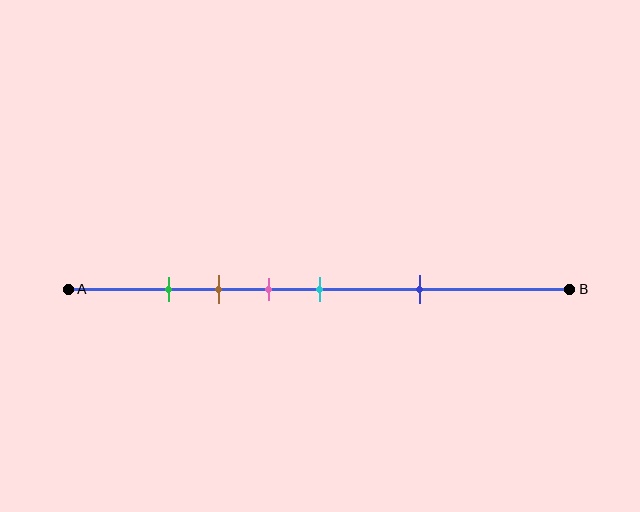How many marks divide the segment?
There are 5 marks dividing the segment.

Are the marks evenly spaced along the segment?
No, the marks are not evenly spaced.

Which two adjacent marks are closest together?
The green and brown marks are the closest adjacent pair.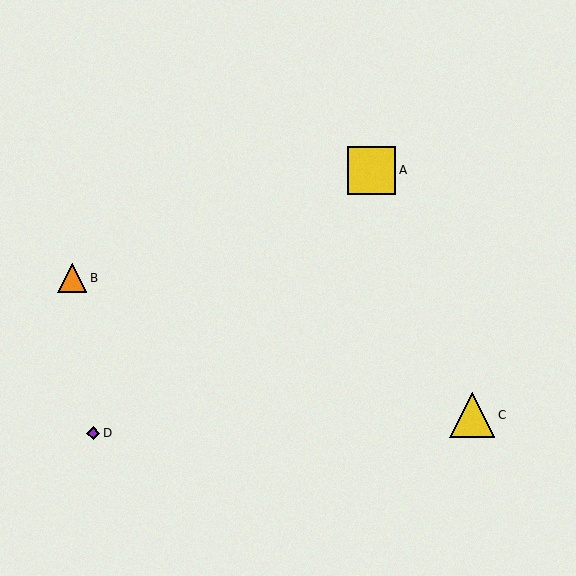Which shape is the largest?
The yellow square (labeled A) is the largest.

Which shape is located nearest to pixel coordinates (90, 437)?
The purple diamond (labeled D) at (93, 433) is nearest to that location.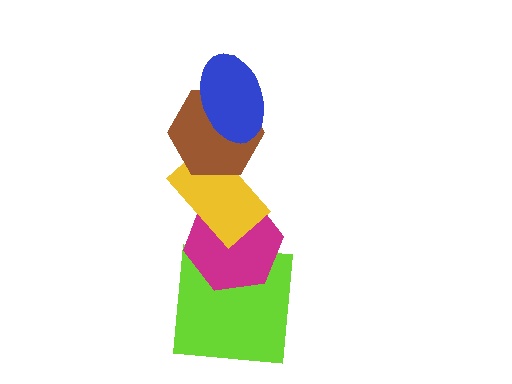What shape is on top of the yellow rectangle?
The brown hexagon is on top of the yellow rectangle.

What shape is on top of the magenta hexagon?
The yellow rectangle is on top of the magenta hexagon.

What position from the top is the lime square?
The lime square is 5th from the top.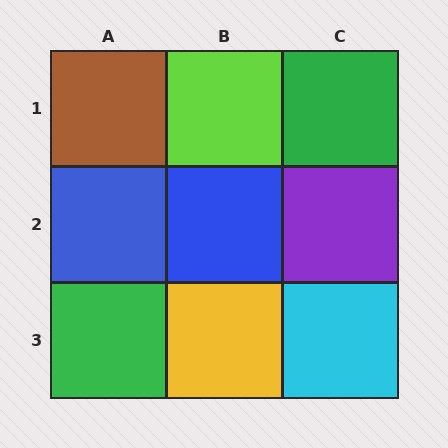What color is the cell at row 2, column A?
Blue.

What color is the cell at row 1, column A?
Brown.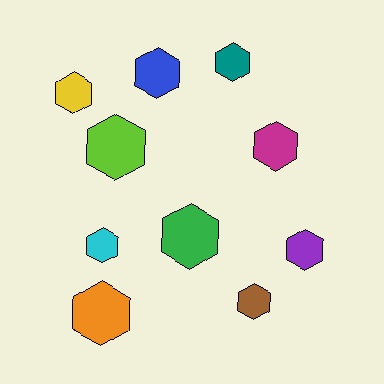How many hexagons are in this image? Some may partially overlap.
There are 10 hexagons.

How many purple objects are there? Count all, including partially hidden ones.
There is 1 purple object.